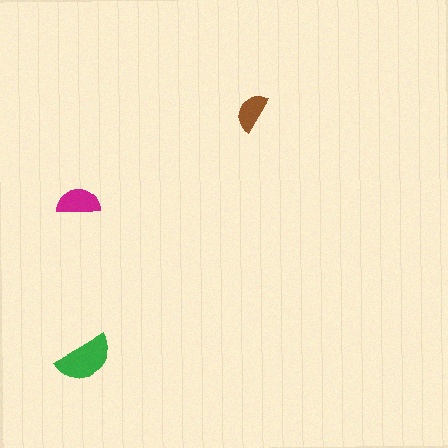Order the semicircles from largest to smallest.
the green one, the magenta one, the brown one.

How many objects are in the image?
There are 3 objects in the image.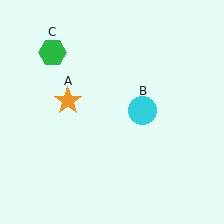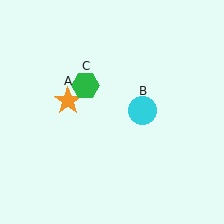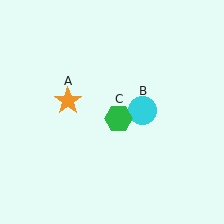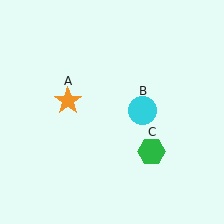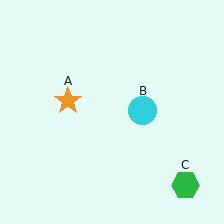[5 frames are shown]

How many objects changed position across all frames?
1 object changed position: green hexagon (object C).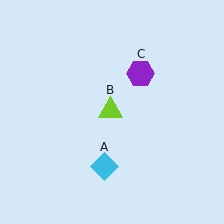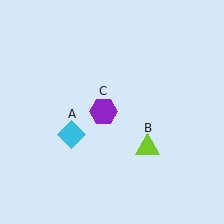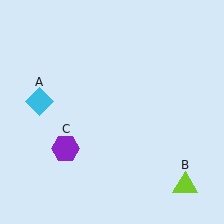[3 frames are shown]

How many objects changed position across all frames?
3 objects changed position: cyan diamond (object A), lime triangle (object B), purple hexagon (object C).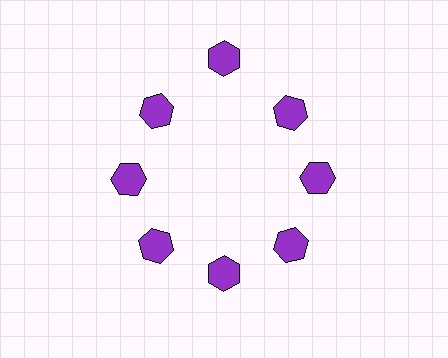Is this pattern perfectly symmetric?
No. The 8 purple hexagons are arranged in a ring, but one element near the 12 o'clock position is pushed outward from the center, breaking the 8-fold rotational symmetry.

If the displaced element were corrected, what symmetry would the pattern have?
It would have 8-fold rotational symmetry — the pattern would map onto itself every 45 degrees.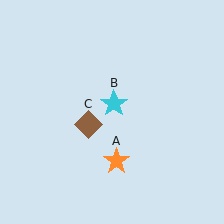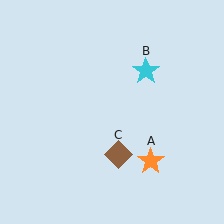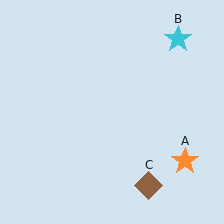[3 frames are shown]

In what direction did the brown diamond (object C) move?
The brown diamond (object C) moved down and to the right.